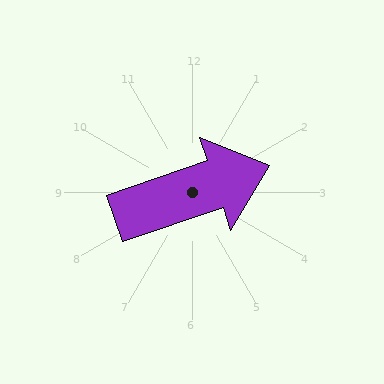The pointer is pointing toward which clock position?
Roughly 2 o'clock.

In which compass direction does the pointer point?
East.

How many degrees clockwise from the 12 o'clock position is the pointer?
Approximately 71 degrees.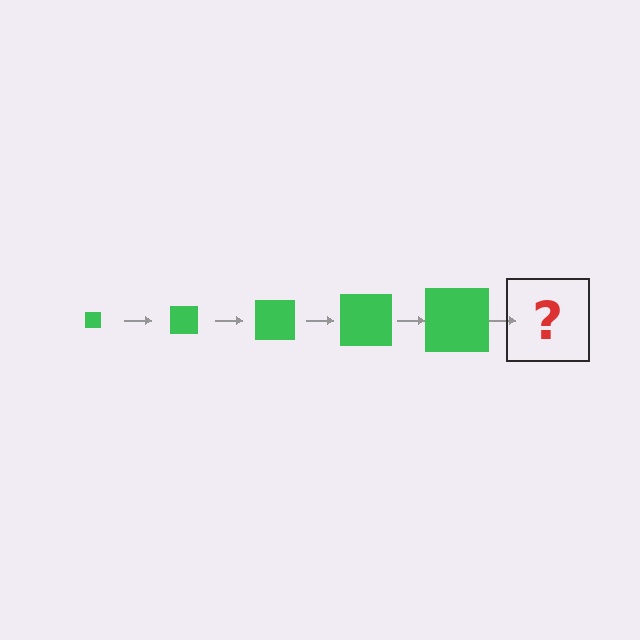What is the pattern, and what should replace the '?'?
The pattern is that the square gets progressively larger each step. The '?' should be a green square, larger than the previous one.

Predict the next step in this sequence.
The next step is a green square, larger than the previous one.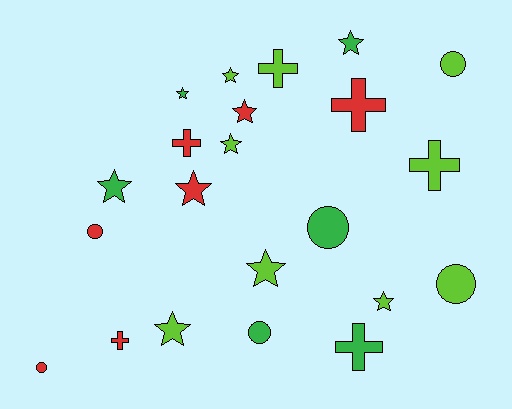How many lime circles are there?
There are 2 lime circles.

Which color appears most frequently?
Lime, with 9 objects.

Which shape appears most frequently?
Star, with 10 objects.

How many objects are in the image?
There are 22 objects.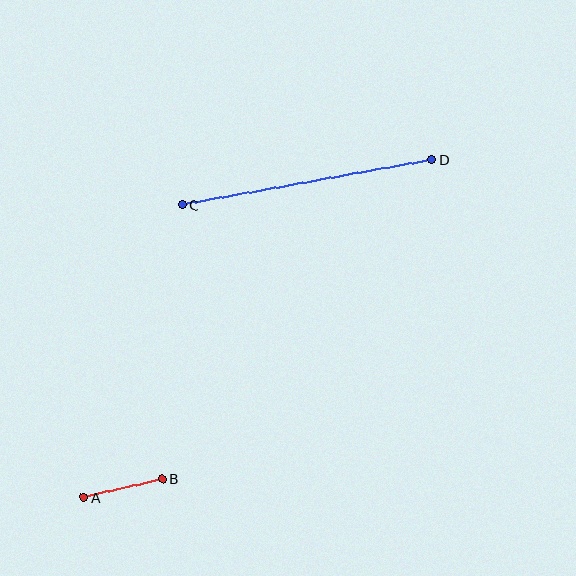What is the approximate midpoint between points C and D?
The midpoint is at approximately (307, 182) pixels.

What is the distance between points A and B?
The distance is approximately 80 pixels.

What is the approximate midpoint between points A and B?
The midpoint is at approximately (123, 488) pixels.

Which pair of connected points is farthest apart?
Points C and D are farthest apart.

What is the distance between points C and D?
The distance is approximately 253 pixels.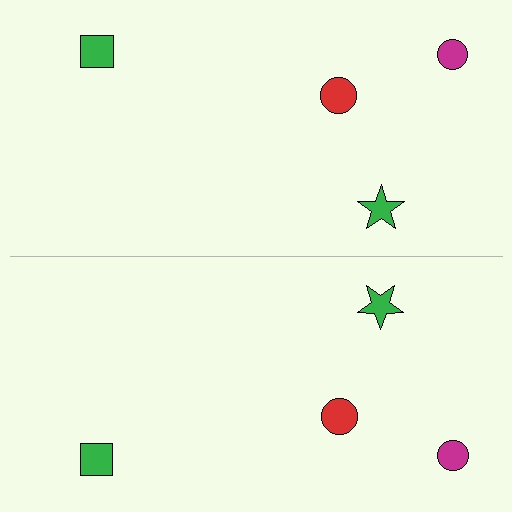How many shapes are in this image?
There are 8 shapes in this image.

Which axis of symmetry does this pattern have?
The pattern has a horizontal axis of symmetry running through the center of the image.